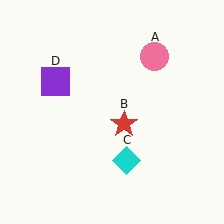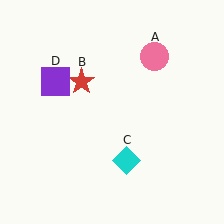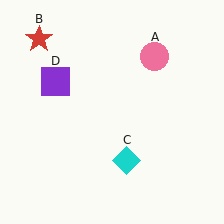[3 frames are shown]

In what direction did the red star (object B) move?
The red star (object B) moved up and to the left.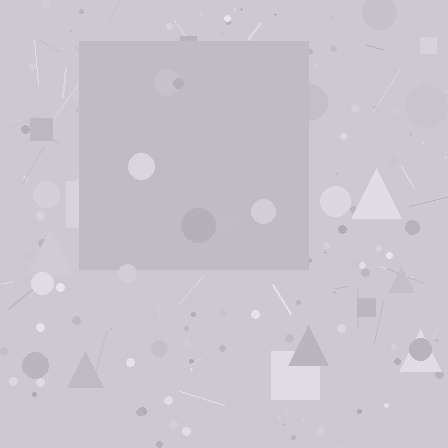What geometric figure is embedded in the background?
A square is embedded in the background.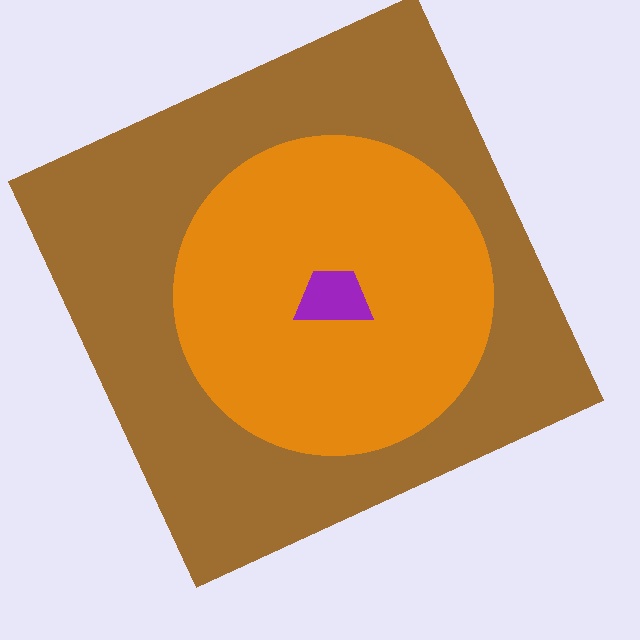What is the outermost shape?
The brown square.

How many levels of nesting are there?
3.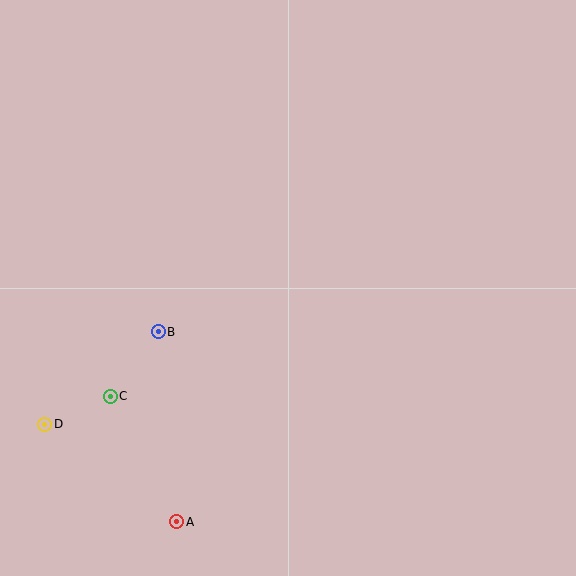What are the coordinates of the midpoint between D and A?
The midpoint between D and A is at (111, 473).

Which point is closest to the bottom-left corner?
Point D is closest to the bottom-left corner.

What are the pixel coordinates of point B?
Point B is at (158, 332).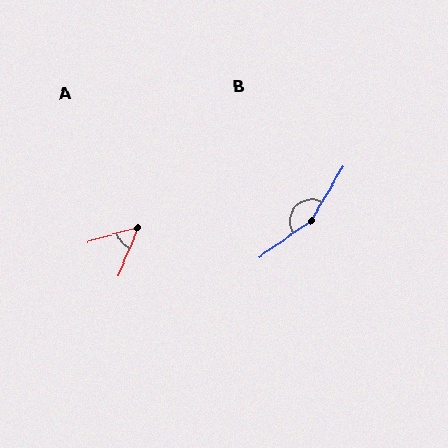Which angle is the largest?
B, at approximately 156 degrees.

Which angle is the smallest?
A, at approximately 51 degrees.